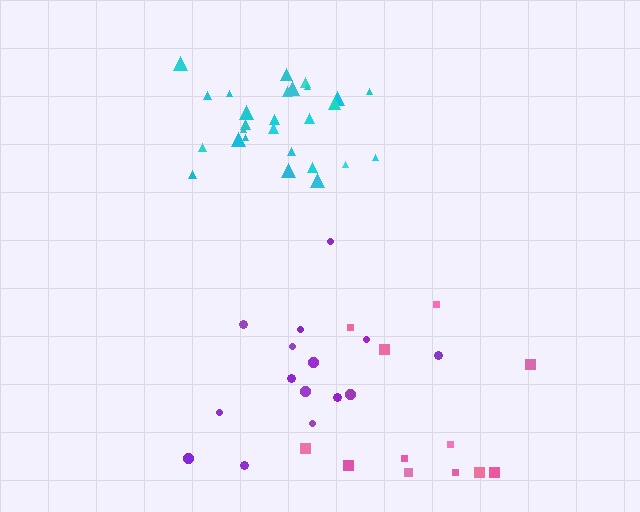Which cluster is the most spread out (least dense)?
Pink.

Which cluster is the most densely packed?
Cyan.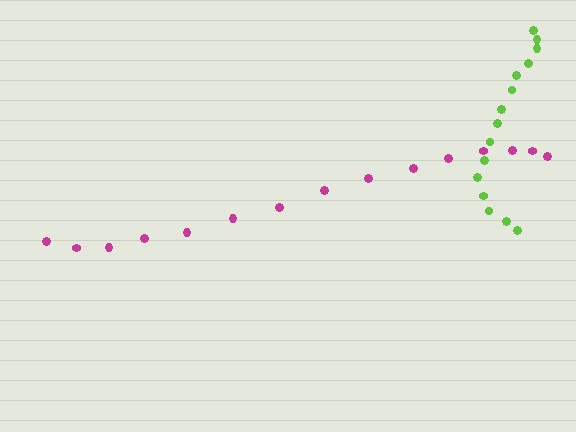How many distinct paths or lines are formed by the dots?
There are 2 distinct paths.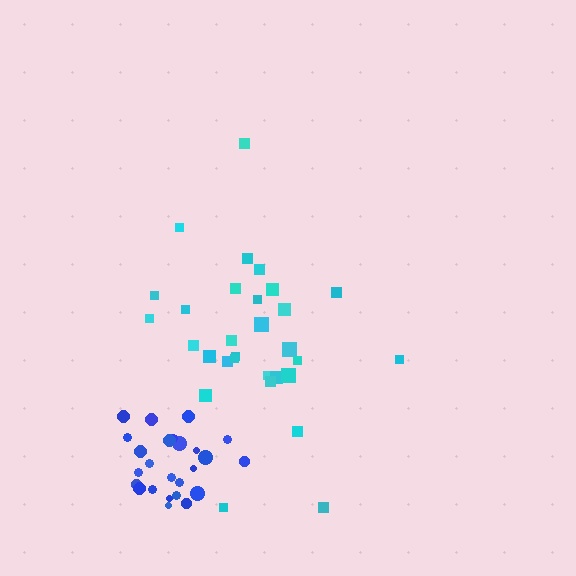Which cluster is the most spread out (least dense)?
Cyan.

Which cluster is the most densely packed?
Blue.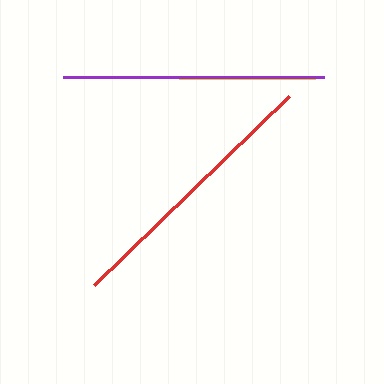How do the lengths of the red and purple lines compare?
The red and purple lines are approximately the same length.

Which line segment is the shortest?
The yellow line is the shortest at approximately 136 pixels.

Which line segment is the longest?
The red line is the longest at approximately 272 pixels.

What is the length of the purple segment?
The purple segment is approximately 261 pixels long.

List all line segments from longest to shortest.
From longest to shortest: red, purple, yellow.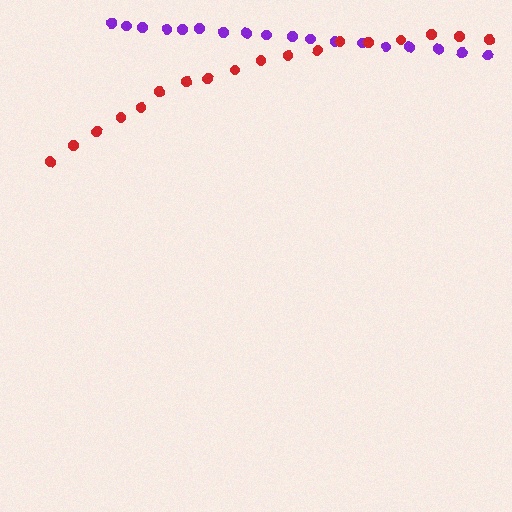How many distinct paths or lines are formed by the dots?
There are 2 distinct paths.